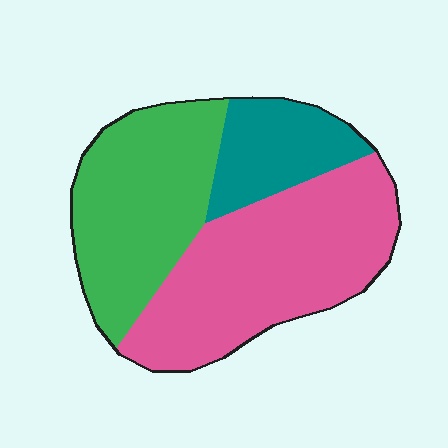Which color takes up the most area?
Pink, at roughly 45%.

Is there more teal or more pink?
Pink.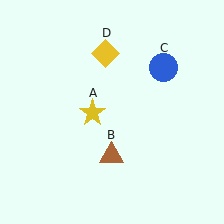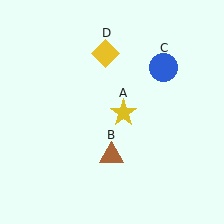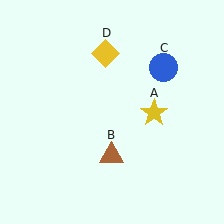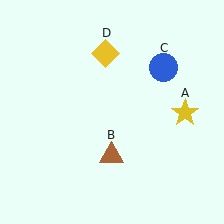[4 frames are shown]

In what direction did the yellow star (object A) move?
The yellow star (object A) moved right.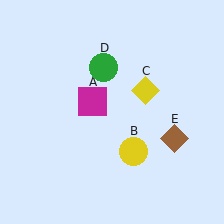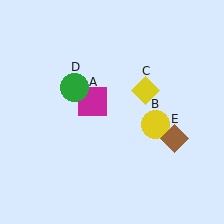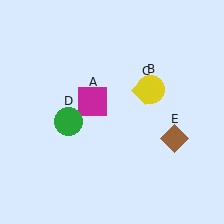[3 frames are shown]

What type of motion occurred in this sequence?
The yellow circle (object B), green circle (object D) rotated counterclockwise around the center of the scene.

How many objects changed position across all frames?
2 objects changed position: yellow circle (object B), green circle (object D).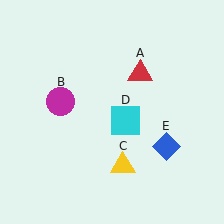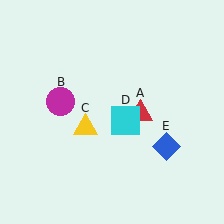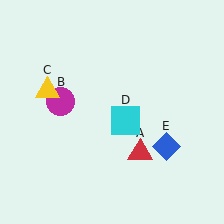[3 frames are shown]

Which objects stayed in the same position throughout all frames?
Magenta circle (object B) and cyan square (object D) and blue diamond (object E) remained stationary.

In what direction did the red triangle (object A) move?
The red triangle (object A) moved down.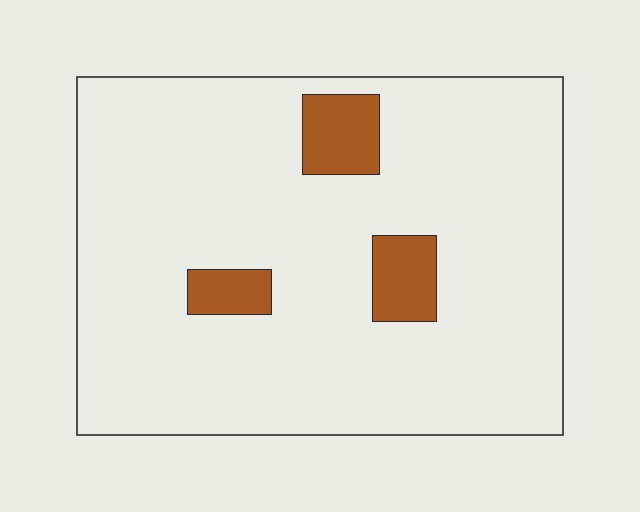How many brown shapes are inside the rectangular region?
3.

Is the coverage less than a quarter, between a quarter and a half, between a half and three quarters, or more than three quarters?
Less than a quarter.